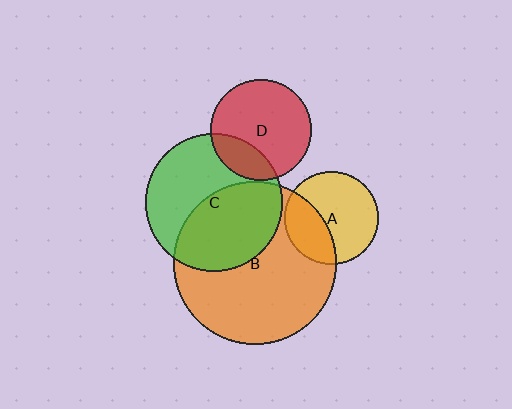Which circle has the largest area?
Circle B (orange).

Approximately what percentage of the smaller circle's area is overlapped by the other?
Approximately 50%.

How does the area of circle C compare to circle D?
Approximately 1.9 times.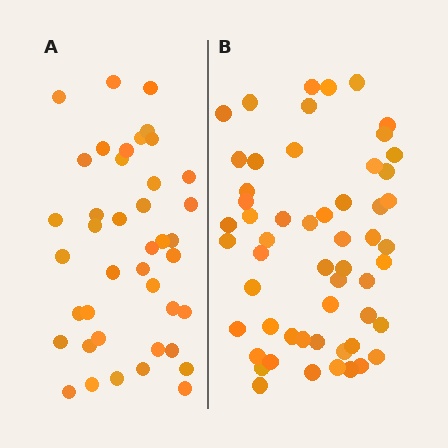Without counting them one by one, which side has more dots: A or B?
Region B (the right region) has more dots.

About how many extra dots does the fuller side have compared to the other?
Region B has approximately 15 more dots than region A.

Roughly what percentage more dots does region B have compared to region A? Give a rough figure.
About 35% more.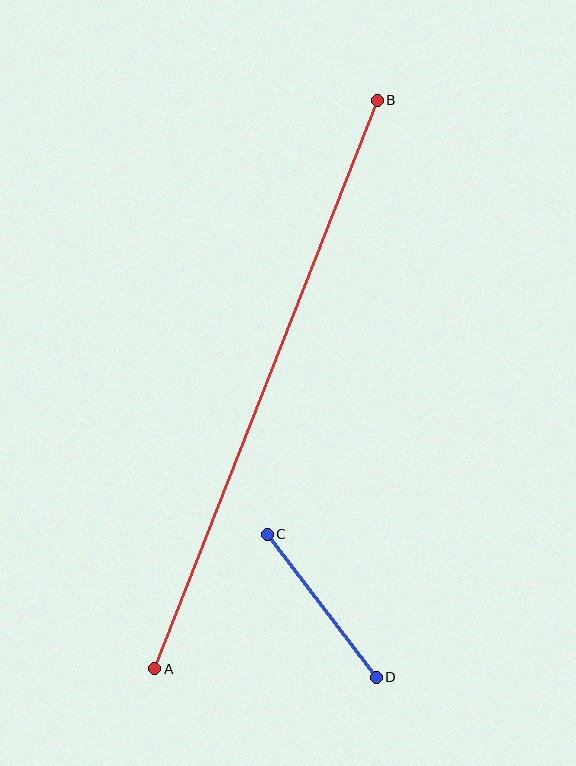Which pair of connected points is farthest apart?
Points A and B are farthest apart.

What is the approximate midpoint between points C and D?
The midpoint is at approximately (322, 606) pixels.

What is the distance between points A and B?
The distance is approximately 611 pixels.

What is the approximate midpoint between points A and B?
The midpoint is at approximately (266, 384) pixels.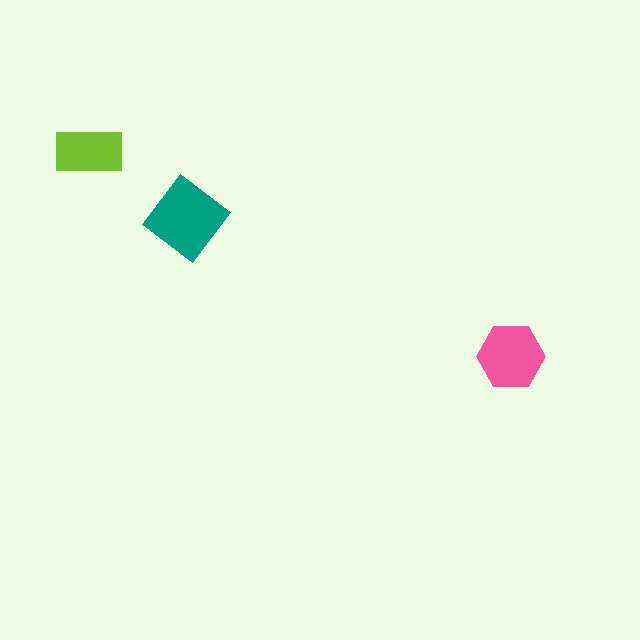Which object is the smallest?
The lime rectangle.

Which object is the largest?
The teal diamond.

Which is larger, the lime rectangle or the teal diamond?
The teal diamond.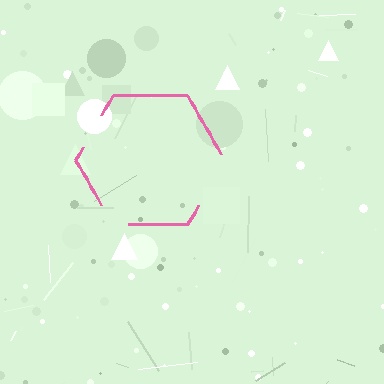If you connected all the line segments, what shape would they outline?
They would outline a hexagon.